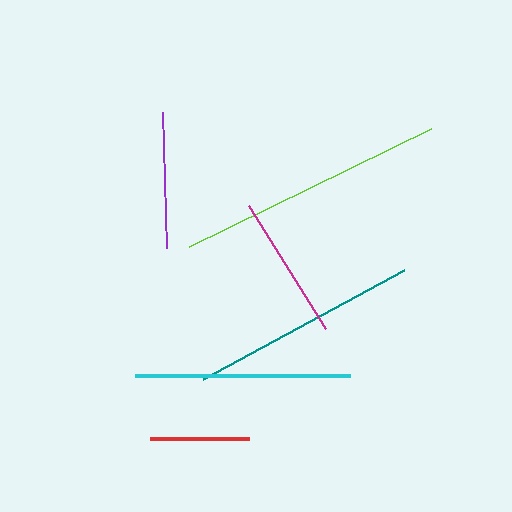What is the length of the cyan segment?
The cyan segment is approximately 214 pixels long.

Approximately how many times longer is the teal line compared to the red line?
The teal line is approximately 2.3 times the length of the red line.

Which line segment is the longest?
The lime line is the longest at approximately 269 pixels.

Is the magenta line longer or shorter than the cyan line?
The cyan line is longer than the magenta line.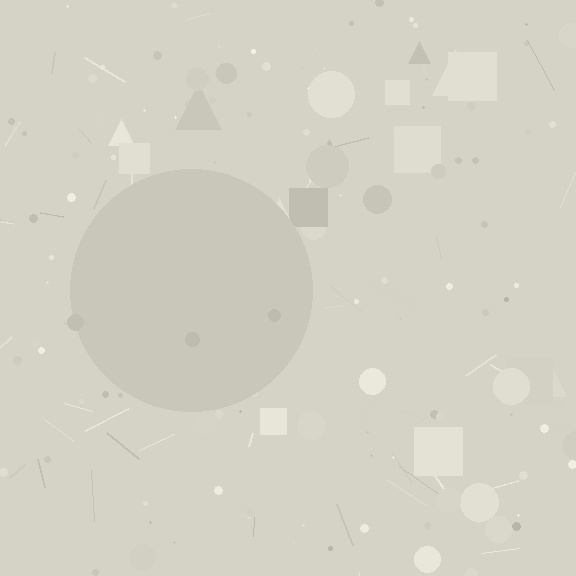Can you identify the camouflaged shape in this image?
The camouflaged shape is a circle.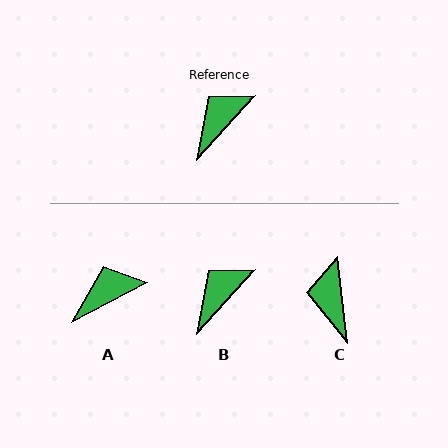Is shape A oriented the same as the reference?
No, it is off by about 20 degrees.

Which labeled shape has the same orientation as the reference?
B.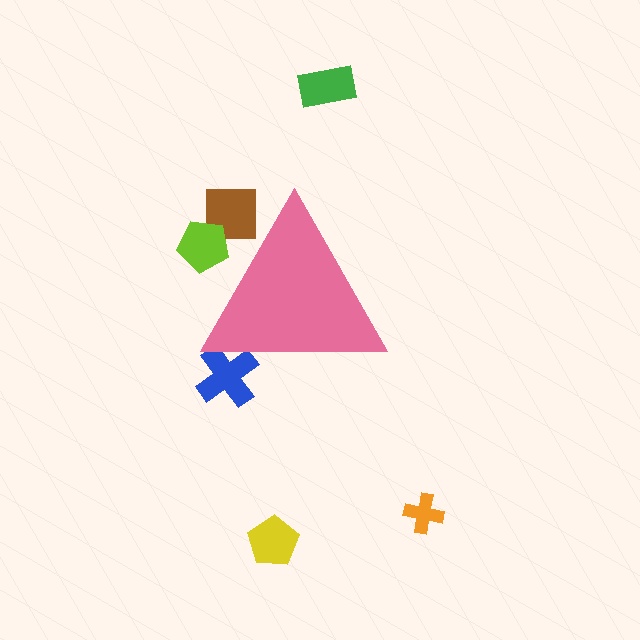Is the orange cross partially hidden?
No, the orange cross is fully visible.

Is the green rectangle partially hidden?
No, the green rectangle is fully visible.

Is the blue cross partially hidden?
Yes, the blue cross is partially hidden behind the pink triangle.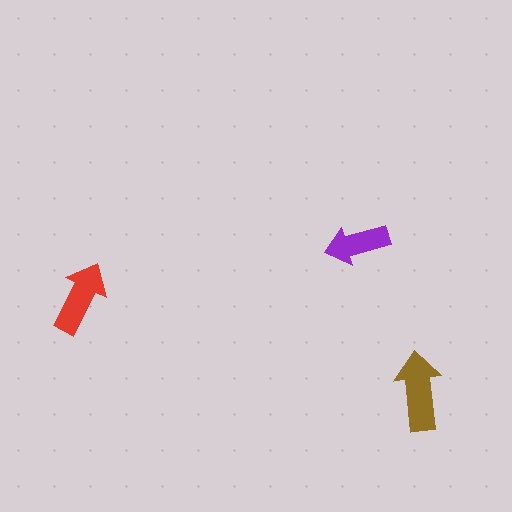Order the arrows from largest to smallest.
the brown one, the red one, the purple one.